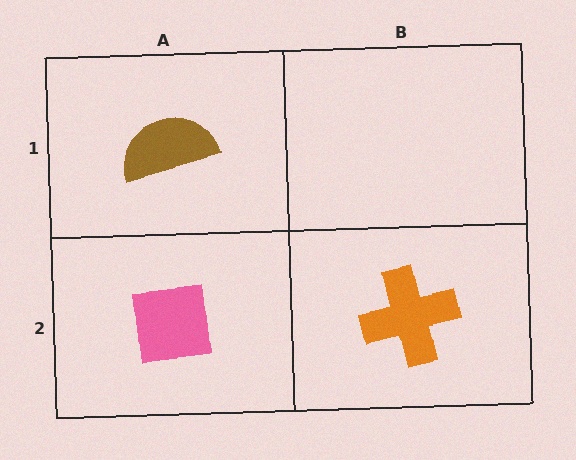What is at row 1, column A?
A brown semicircle.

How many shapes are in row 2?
2 shapes.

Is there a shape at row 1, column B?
No, that cell is empty.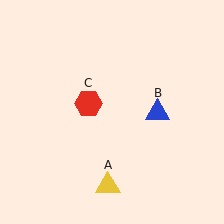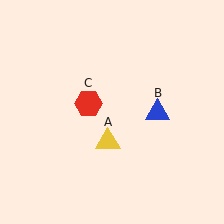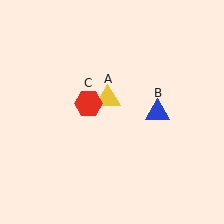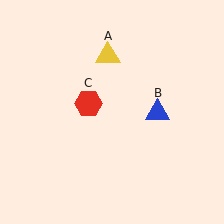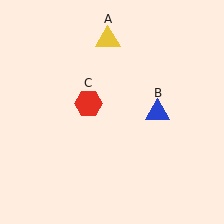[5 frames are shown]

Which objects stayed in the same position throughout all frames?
Blue triangle (object B) and red hexagon (object C) remained stationary.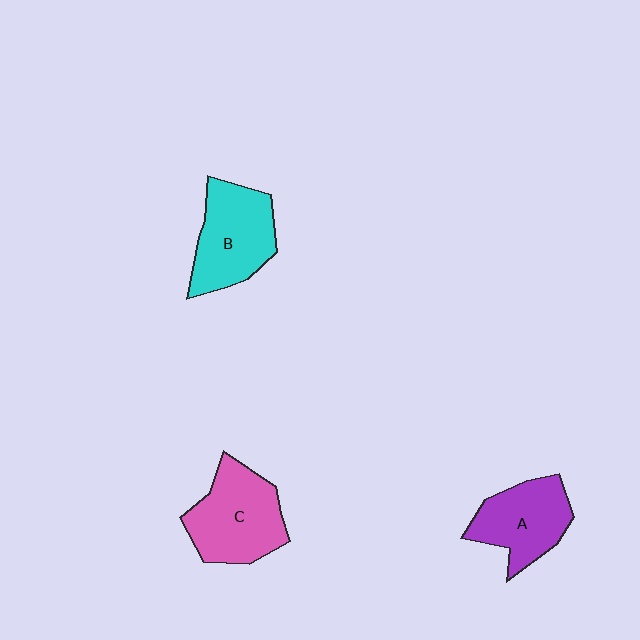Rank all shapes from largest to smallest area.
From largest to smallest: C (pink), B (cyan), A (purple).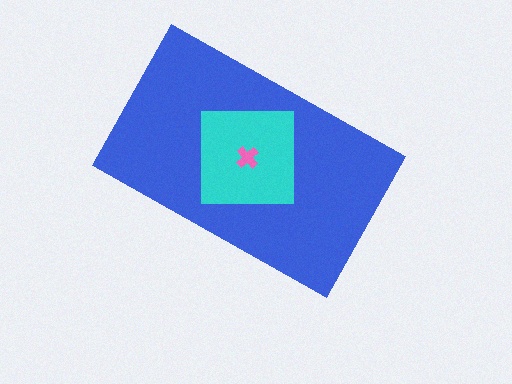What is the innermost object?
The pink cross.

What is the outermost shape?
The blue rectangle.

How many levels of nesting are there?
3.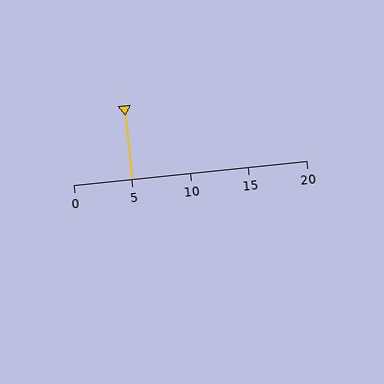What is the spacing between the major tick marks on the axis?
The major ticks are spaced 5 apart.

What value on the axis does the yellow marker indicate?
The marker indicates approximately 5.